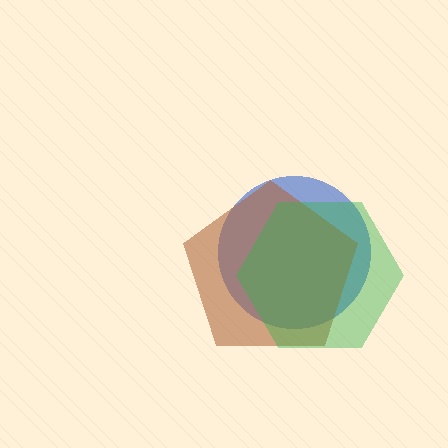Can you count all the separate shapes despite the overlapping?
Yes, there are 3 separate shapes.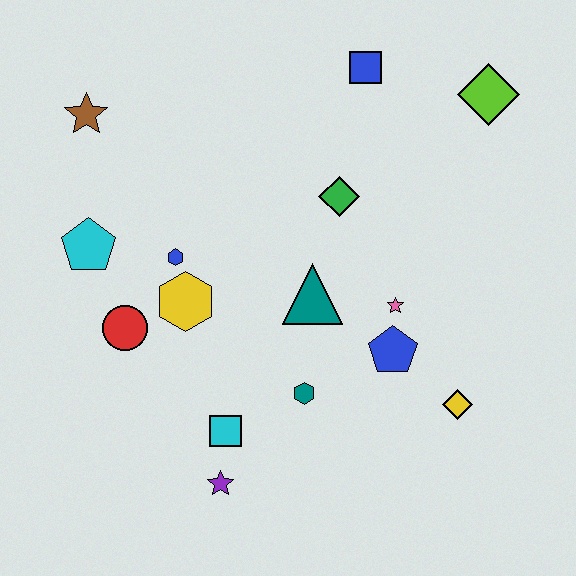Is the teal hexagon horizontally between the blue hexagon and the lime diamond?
Yes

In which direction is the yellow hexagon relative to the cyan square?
The yellow hexagon is above the cyan square.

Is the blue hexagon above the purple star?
Yes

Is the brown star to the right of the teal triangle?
No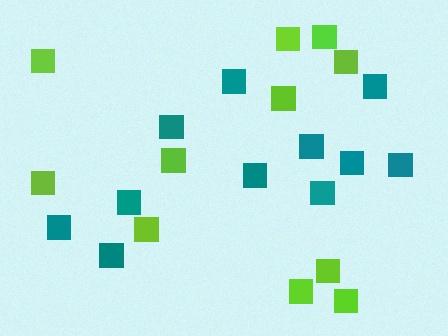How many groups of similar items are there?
There are 2 groups: one group of teal squares (11) and one group of lime squares (11).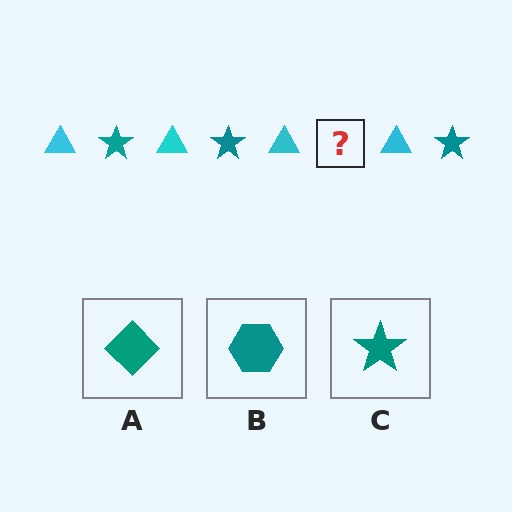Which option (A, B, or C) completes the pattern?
C.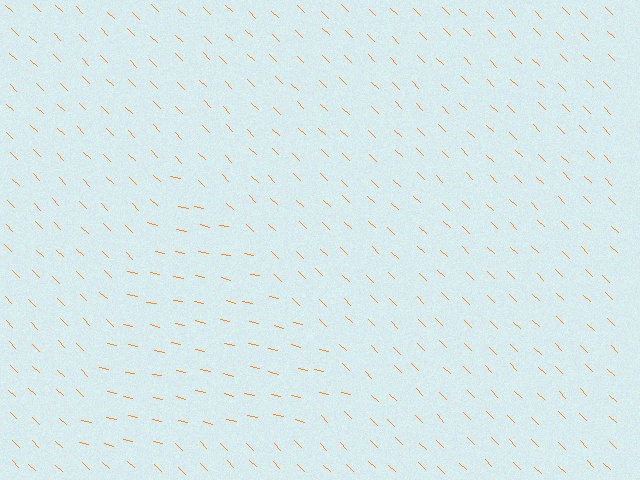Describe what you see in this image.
The image is filled with small orange line segments. A triangle region in the image has lines oriented differently from the surrounding lines, creating a visible texture boundary.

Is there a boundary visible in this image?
Yes, there is a texture boundary formed by a change in line orientation.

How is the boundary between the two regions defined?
The boundary is defined purely by a change in line orientation (approximately 32 degrees difference). All lines are the same color and thickness.